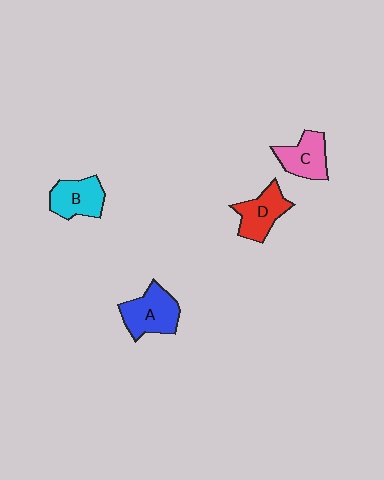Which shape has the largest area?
Shape A (blue).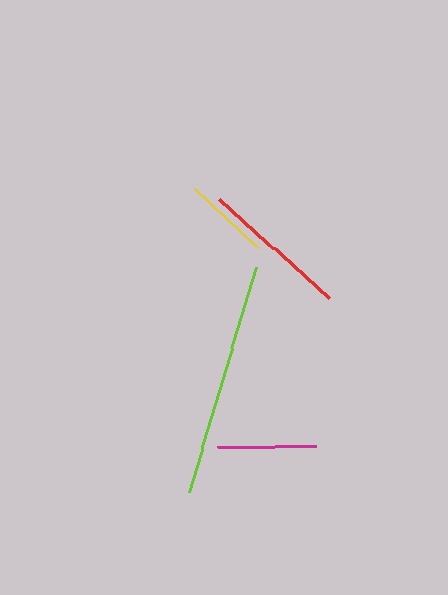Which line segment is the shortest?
The yellow line is the shortest at approximately 87 pixels.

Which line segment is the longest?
The lime line is the longest at approximately 234 pixels.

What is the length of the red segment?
The red segment is approximately 148 pixels long.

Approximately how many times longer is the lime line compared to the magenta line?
The lime line is approximately 2.4 times the length of the magenta line.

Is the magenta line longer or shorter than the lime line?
The lime line is longer than the magenta line.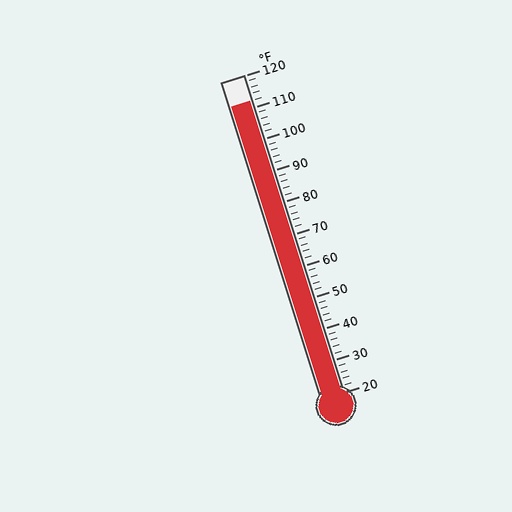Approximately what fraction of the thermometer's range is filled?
The thermometer is filled to approximately 90% of its range.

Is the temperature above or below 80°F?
The temperature is above 80°F.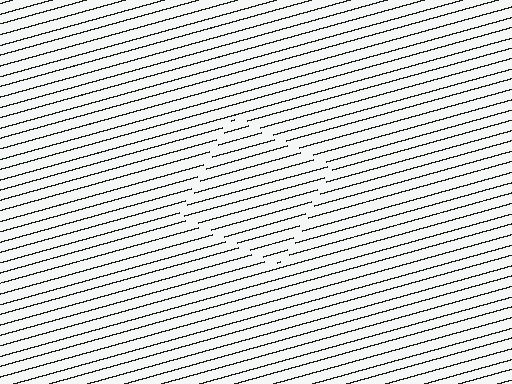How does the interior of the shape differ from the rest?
The interior of the shape contains the same grating, shifted by half a period — the contour is defined by the phase discontinuity where line-ends from the inner and outer gratings abut.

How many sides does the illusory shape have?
4 sides — the line-ends trace a square.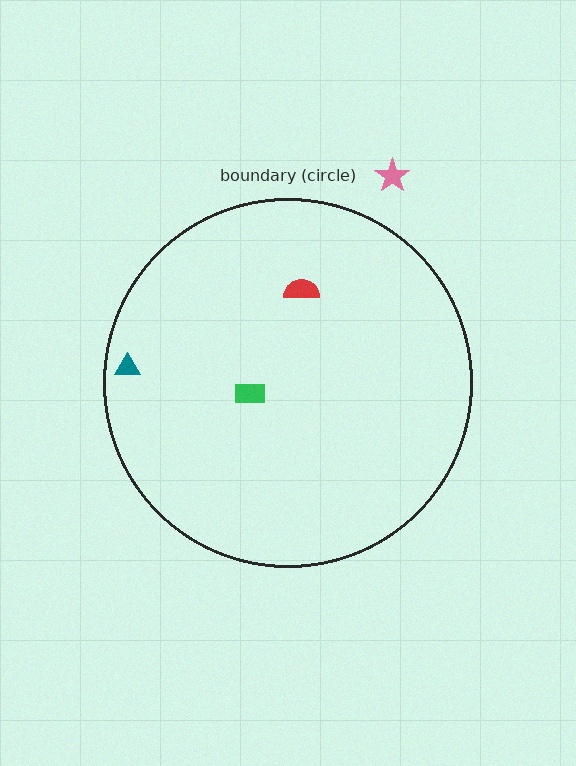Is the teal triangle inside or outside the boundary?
Inside.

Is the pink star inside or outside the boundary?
Outside.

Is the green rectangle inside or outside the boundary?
Inside.